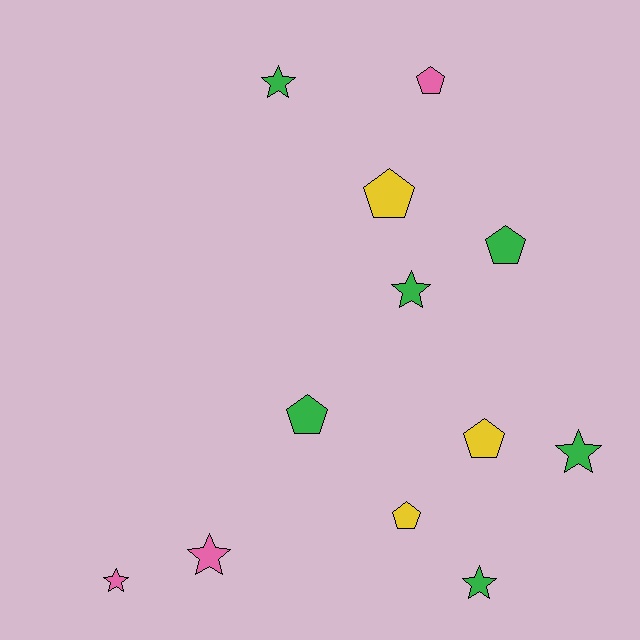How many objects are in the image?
There are 12 objects.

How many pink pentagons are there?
There is 1 pink pentagon.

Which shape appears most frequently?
Pentagon, with 6 objects.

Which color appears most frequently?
Green, with 6 objects.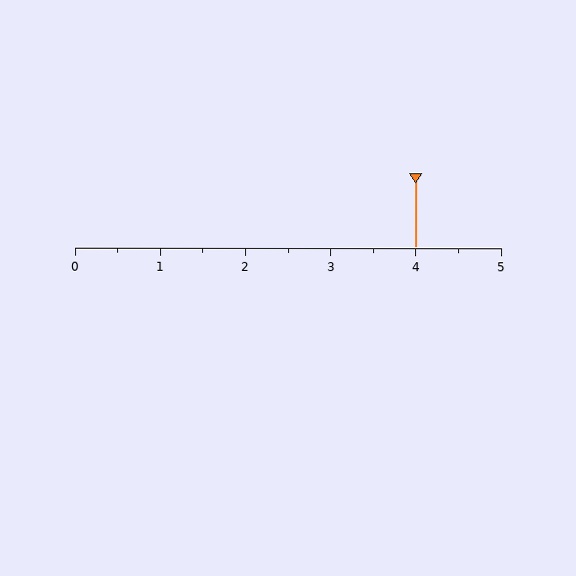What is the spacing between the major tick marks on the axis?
The major ticks are spaced 1 apart.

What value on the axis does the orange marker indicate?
The marker indicates approximately 4.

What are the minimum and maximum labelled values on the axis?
The axis runs from 0 to 5.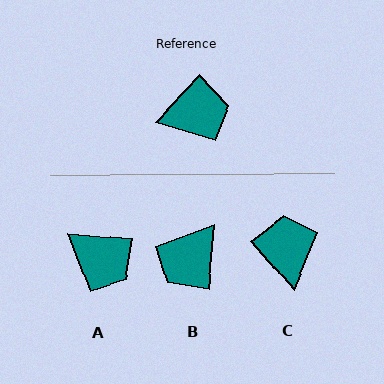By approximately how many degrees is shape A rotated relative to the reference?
Approximately 52 degrees clockwise.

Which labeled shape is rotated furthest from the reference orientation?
B, about 142 degrees away.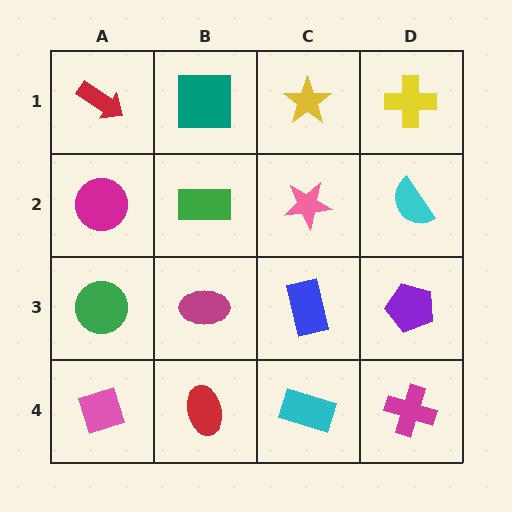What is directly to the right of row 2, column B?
A pink star.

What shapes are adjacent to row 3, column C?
A pink star (row 2, column C), a cyan rectangle (row 4, column C), a magenta ellipse (row 3, column B), a purple pentagon (row 3, column D).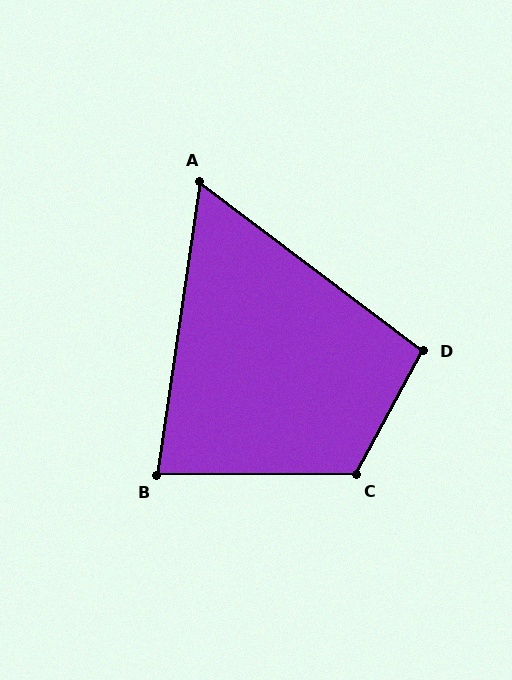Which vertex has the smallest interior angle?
A, at approximately 61 degrees.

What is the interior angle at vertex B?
Approximately 81 degrees (acute).